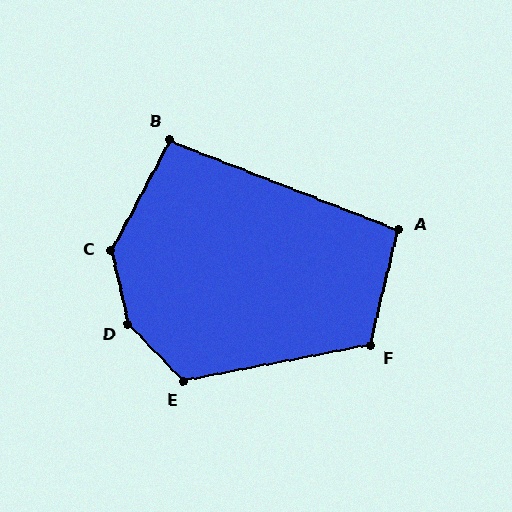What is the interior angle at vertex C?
Approximately 139 degrees (obtuse).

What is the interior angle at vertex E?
Approximately 123 degrees (obtuse).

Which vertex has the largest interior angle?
D, at approximately 149 degrees.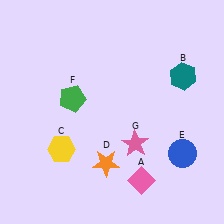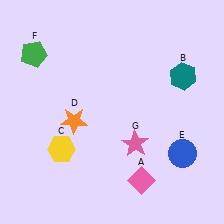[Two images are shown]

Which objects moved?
The objects that moved are: the orange star (D), the green pentagon (F).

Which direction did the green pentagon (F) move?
The green pentagon (F) moved up.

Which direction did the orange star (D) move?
The orange star (D) moved up.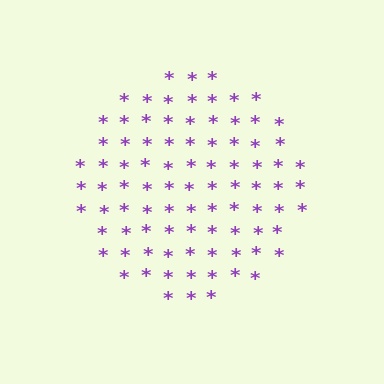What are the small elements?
The small elements are asterisks.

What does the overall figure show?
The overall figure shows a circle.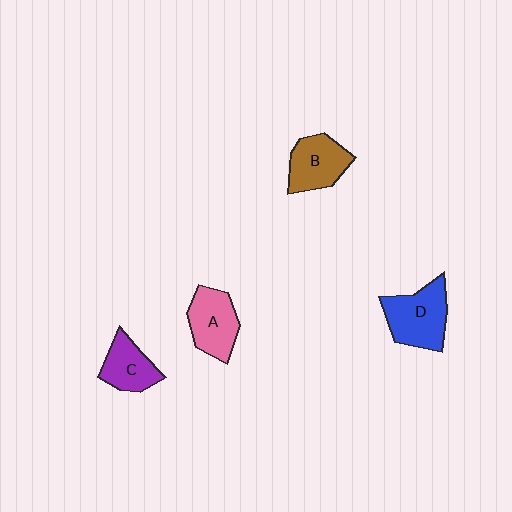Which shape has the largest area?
Shape D (blue).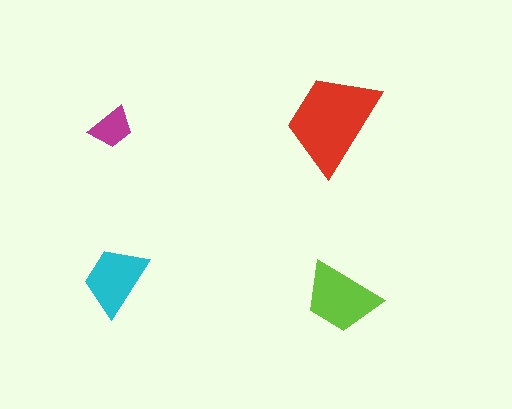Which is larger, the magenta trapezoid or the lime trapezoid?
The lime one.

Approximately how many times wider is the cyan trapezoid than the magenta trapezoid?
About 1.5 times wider.